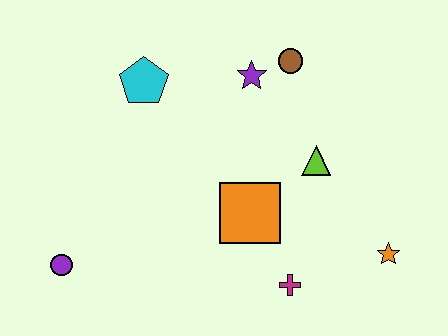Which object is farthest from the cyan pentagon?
The orange star is farthest from the cyan pentagon.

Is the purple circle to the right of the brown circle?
No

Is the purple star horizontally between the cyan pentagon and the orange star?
Yes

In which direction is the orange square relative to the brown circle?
The orange square is below the brown circle.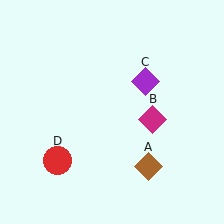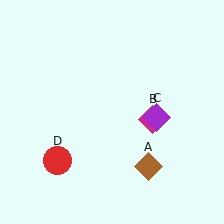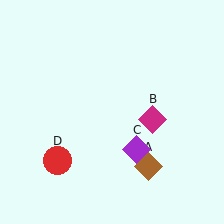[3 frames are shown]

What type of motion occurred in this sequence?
The purple diamond (object C) rotated clockwise around the center of the scene.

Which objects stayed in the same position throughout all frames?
Brown diamond (object A) and magenta diamond (object B) and red circle (object D) remained stationary.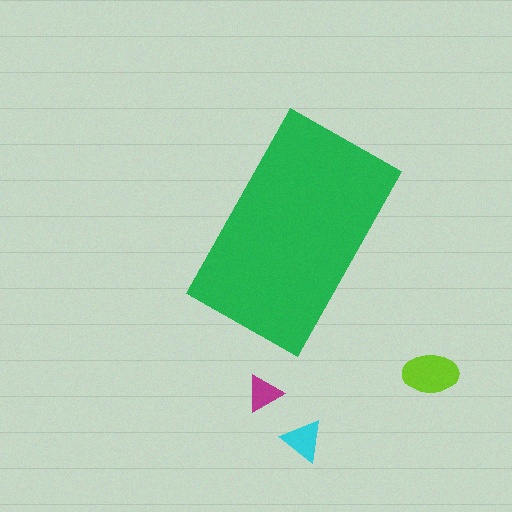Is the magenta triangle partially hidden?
No, the magenta triangle is fully visible.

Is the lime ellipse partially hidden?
No, the lime ellipse is fully visible.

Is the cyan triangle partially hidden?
No, the cyan triangle is fully visible.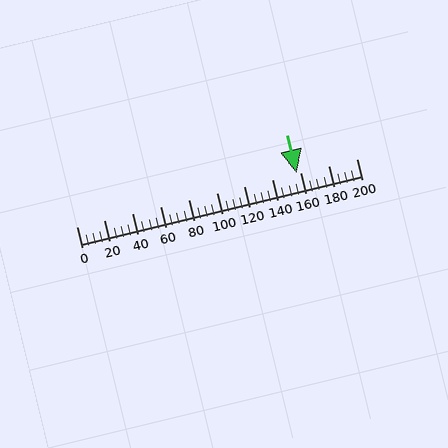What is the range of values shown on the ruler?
The ruler shows values from 0 to 200.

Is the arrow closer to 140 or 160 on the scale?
The arrow is closer to 160.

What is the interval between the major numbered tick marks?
The major tick marks are spaced 20 units apart.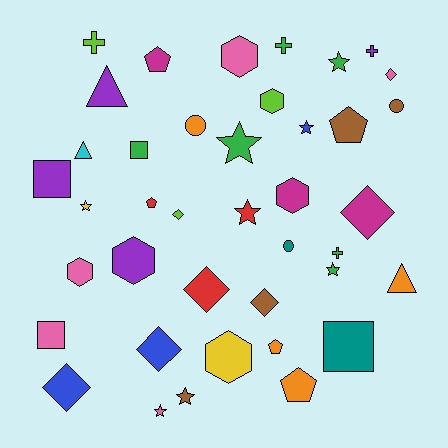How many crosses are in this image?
There are 4 crosses.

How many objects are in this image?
There are 40 objects.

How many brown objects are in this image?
There are 4 brown objects.